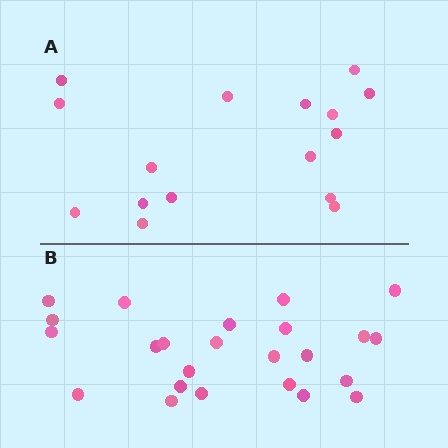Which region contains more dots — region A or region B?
Region B (the bottom region) has more dots.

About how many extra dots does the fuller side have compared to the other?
Region B has roughly 8 or so more dots than region A.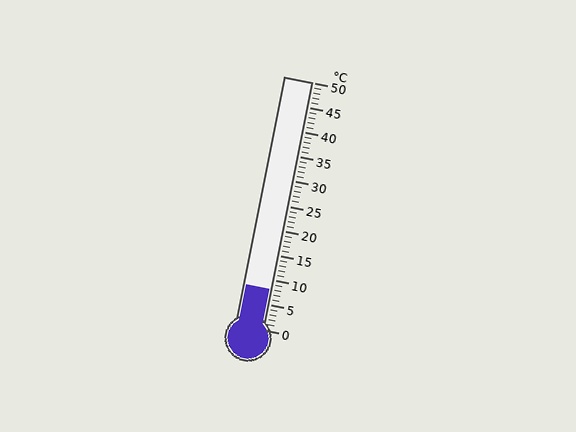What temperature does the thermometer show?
The thermometer shows approximately 8°C.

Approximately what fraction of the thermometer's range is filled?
The thermometer is filled to approximately 15% of its range.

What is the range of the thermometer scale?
The thermometer scale ranges from 0°C to 50°C.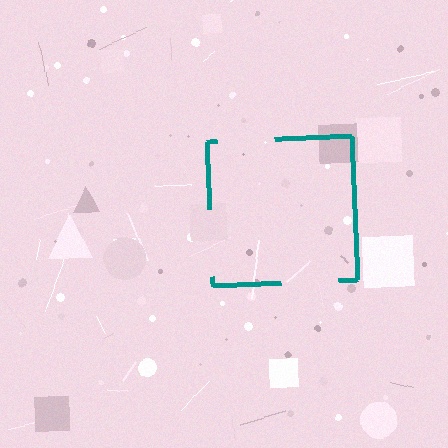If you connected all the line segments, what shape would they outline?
They would outline a square.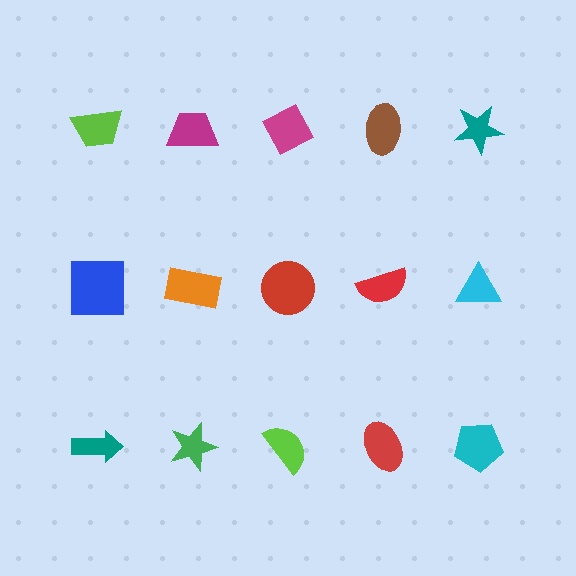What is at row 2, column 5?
A cyan triangle.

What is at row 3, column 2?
A green star.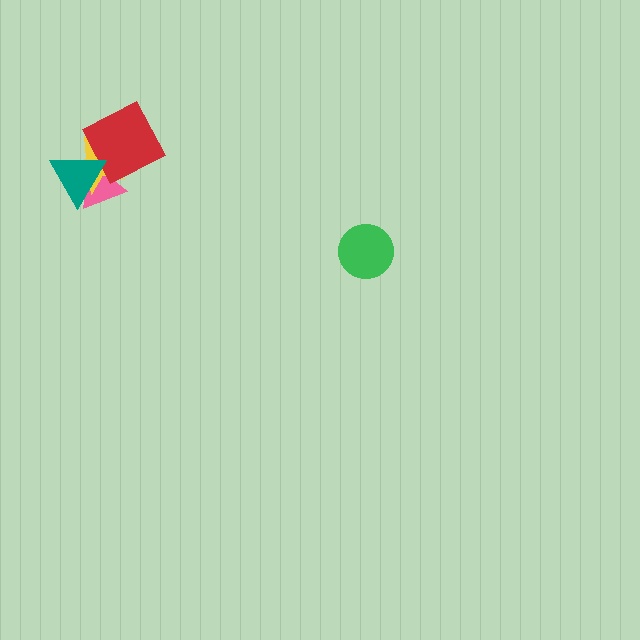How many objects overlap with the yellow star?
3 objects overlap with the yellow star.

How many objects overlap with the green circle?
0 objects overlap with the green circle.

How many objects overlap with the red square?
2 objects overlap with the red square.